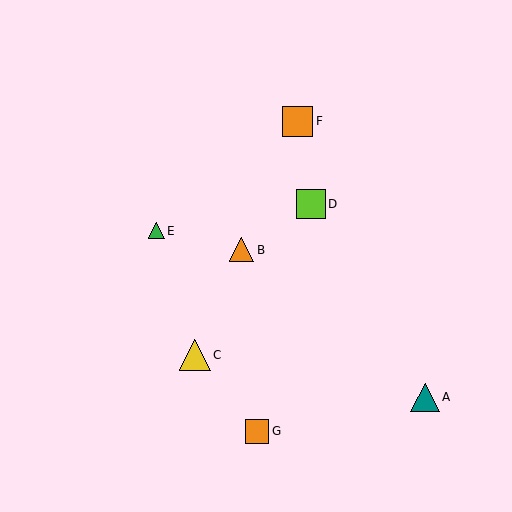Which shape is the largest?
The yellow triangle (labeled C) is the largest.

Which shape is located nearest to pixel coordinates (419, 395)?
The teal triangle (labeled A) at (425, 397) is nearest to that location.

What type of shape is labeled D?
Shape D is a lime square.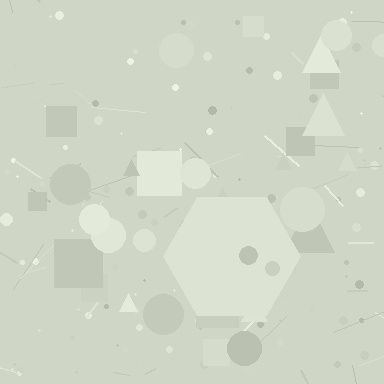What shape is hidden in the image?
A hexagon is hidden in the image.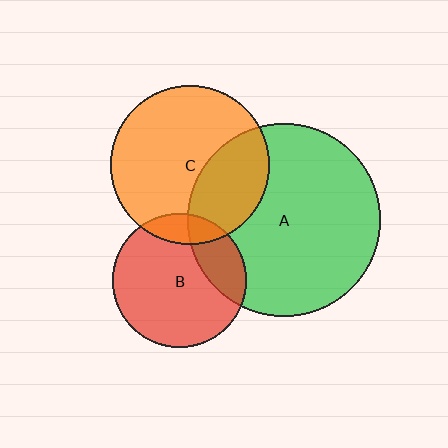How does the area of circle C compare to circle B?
Approximately 1.4 times.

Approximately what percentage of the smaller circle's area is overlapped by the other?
Approximately 20%.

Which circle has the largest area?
Circle A (green).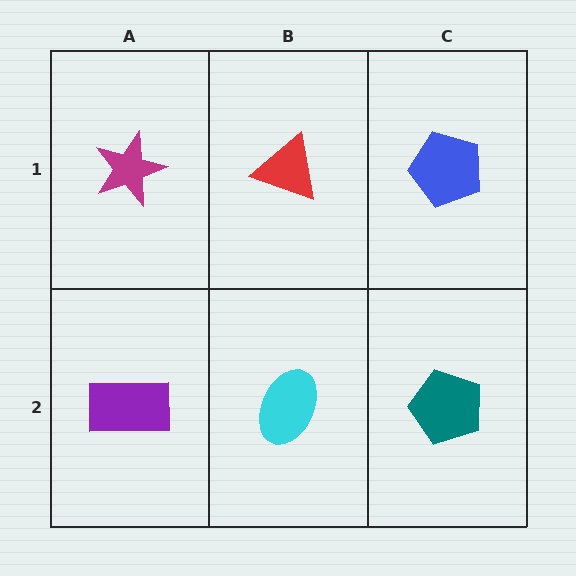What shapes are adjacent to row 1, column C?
A teal pentagon (row 2, column C), a red triangle (row 1, column B).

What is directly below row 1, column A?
A purple rectangle.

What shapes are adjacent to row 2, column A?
A magenta star (row 1, column A), a cyan ellipse (row 2, column B).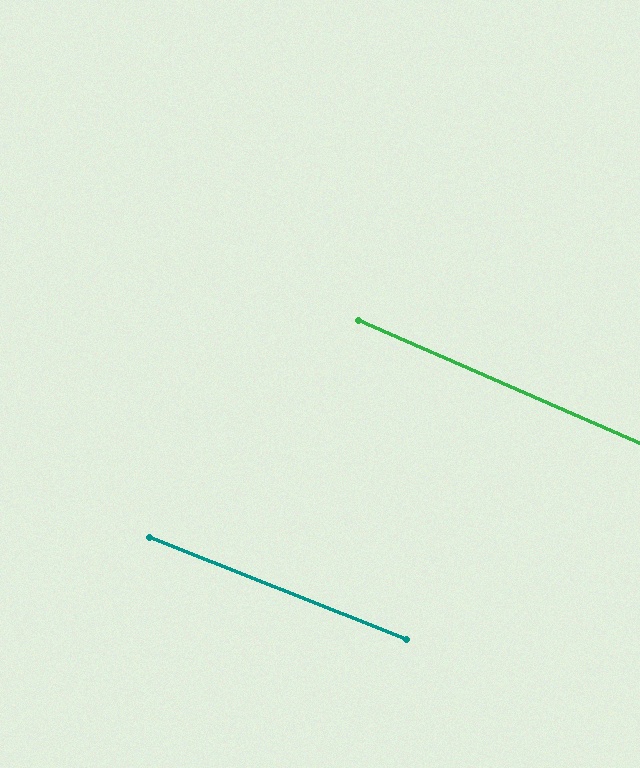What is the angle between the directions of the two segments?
Approximately 2 degrees.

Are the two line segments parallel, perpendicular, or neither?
Parallel — their directions differ by only 1.9°.